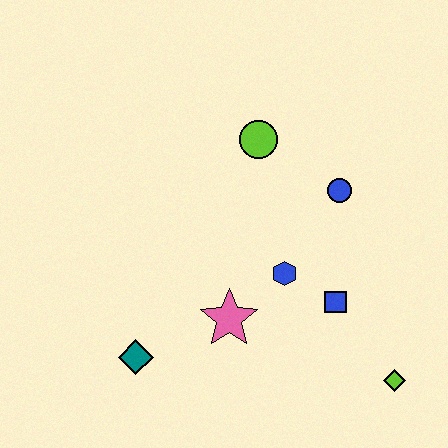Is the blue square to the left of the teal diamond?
No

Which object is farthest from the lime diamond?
The lime circle is farthest from the lime diamond.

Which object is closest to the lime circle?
The blue circle is closest to the lime circle.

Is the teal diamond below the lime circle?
Yes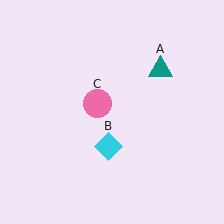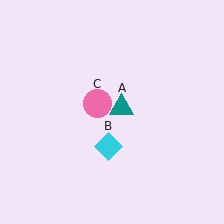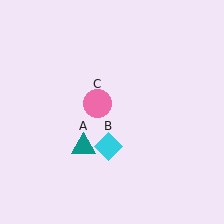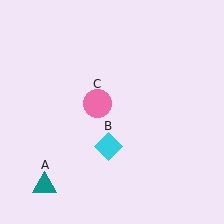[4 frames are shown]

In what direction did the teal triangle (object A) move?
The teal triangle (object A) moved down and to the left.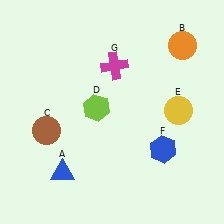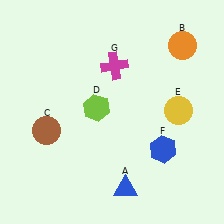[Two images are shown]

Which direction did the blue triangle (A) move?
The blue triangle (A) moved right.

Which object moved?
The blue triangle (A) moved right.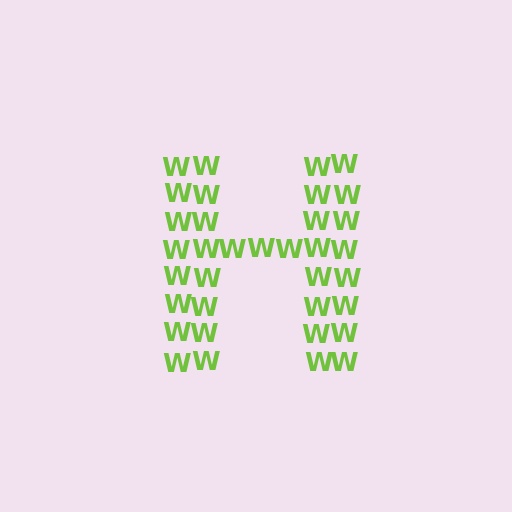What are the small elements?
The small elements are letter W's.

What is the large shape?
The large shape is the letter H.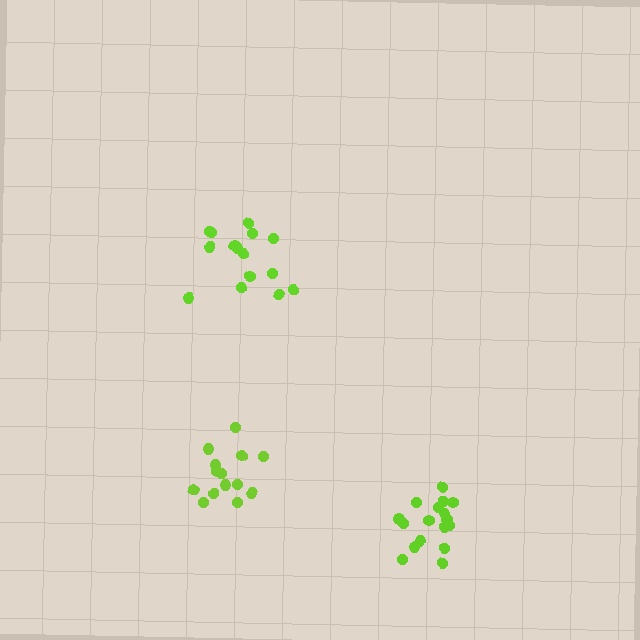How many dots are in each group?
Group 1: 15 dots, Group 2: 14 dots, Group 3: 17 dots (46 total).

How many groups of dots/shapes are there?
There are 3 groups.